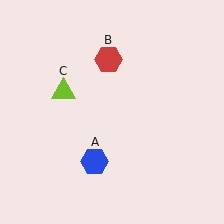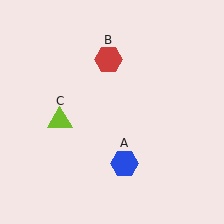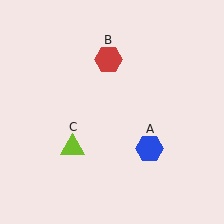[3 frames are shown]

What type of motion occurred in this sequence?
The blue hexagon (object A), lime triangle (object C) rotated counterclockwise around the center of the scene.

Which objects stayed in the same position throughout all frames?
Red hexagon (object B) remained stationary.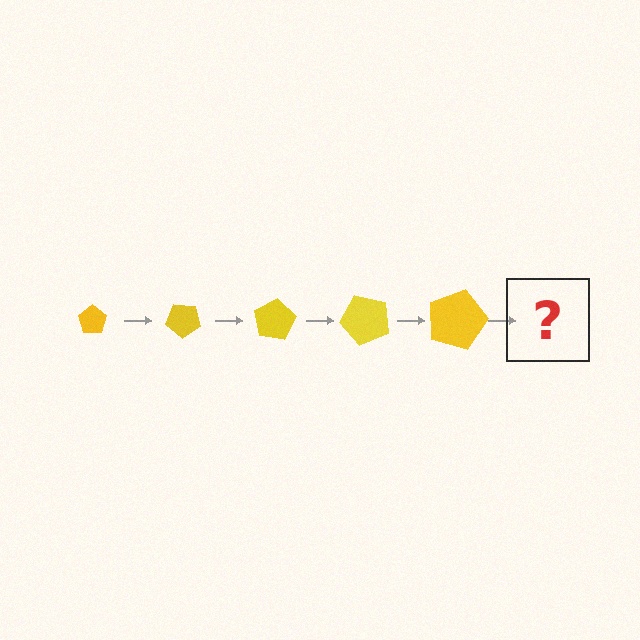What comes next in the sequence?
The next element should be a pentagon, larger than the previous one and rotated 200 degrees from the start.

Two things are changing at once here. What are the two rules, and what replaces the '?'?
The two rules are that the pentagon grows larger each step and it rotates 40 degrees each step. The '?' should be a pentagon, larger than the previous one and rotated 200 degrees from the start.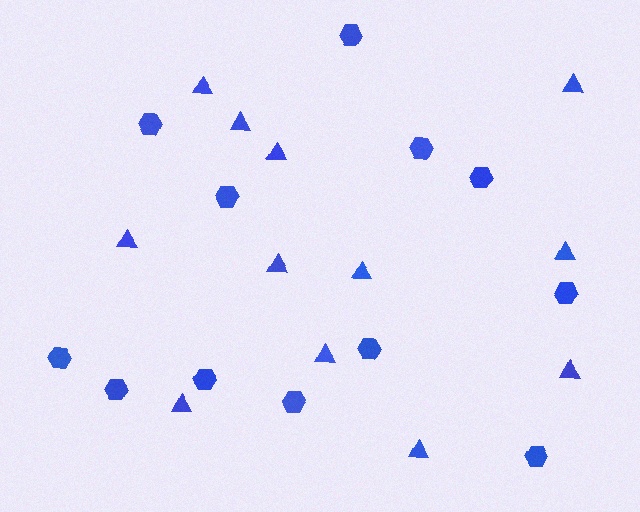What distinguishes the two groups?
There are 2 groups: one group of hexagons (12) and one group of triangles (12).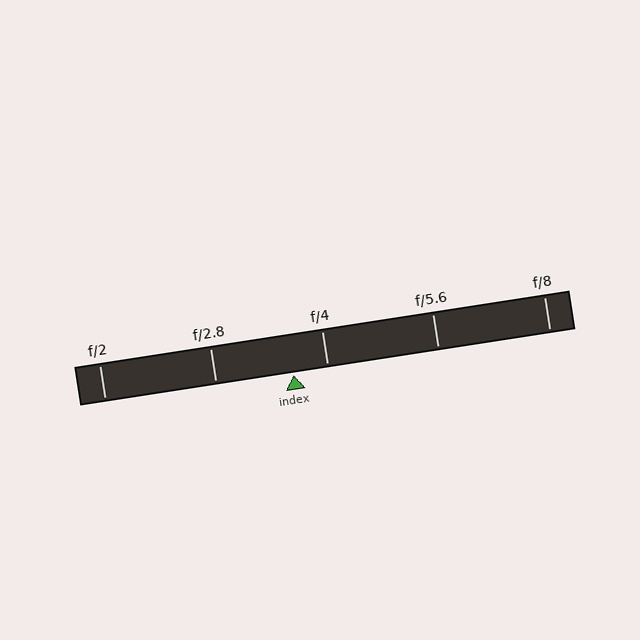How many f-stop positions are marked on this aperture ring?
There are 5 f-stop positions marked.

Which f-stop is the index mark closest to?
The index mark is closest to f/4.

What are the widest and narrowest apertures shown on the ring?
The widest aperture shown is f/2 and the narrowest is f/8.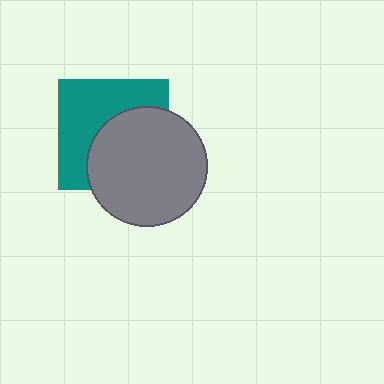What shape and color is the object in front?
The object in front is a gray circle.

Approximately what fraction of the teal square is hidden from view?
Roughly 50% of the teal square is hidden behind the gray circle.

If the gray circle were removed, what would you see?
You would see the complete teal square.